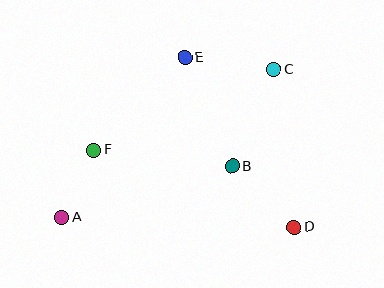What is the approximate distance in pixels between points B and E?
The distance between B and E is approximately 118 pixels.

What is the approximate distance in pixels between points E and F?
The distance between E and F is approximately 130 pixels.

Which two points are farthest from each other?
Points A and C are farthest from each other.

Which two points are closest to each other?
Points A and F are closest to each other.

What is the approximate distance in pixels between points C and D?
The distance between C and D is approximately 159 pixels.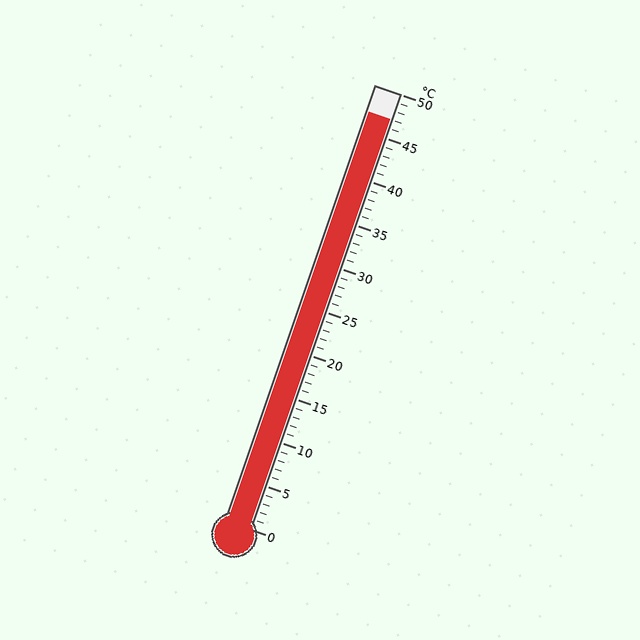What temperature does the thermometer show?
The thermometer shows approximately 47°C.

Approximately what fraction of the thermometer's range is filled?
The thermometer is filled to approximately 95% of its range.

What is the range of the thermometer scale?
The thermometer scale ranges from 0°C to 50°C.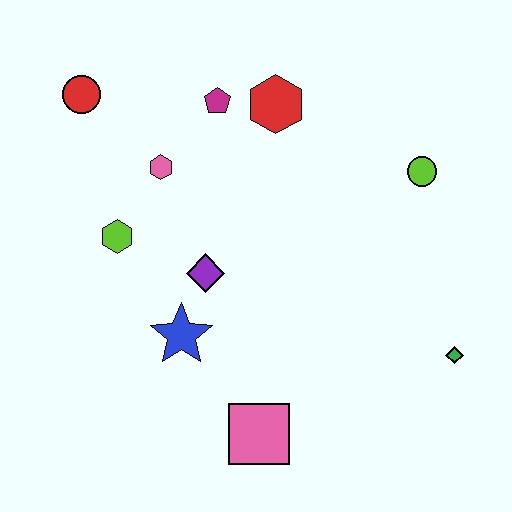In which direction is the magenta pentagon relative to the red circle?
The magenta pentagon is to the right of the red circle.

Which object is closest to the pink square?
The blue star is closest to the pink square.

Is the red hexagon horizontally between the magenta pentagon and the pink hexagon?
No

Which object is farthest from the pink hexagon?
The green diamond is farthest from the pink hexagon.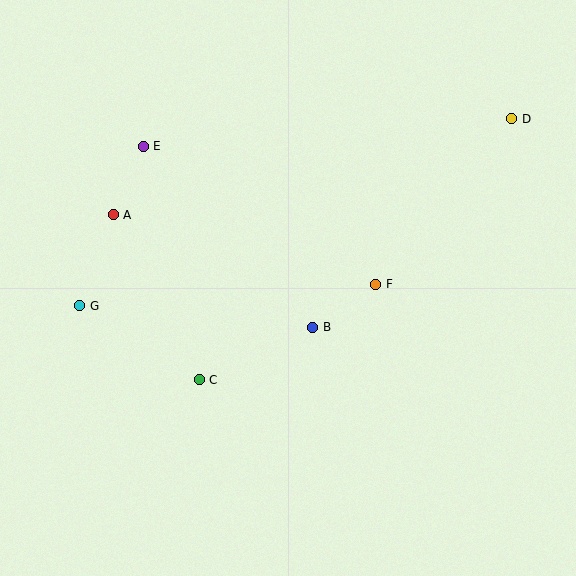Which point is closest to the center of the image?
Point B at (313, 327) is closest to the center.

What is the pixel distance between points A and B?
The distance between A and B is 230 pixels.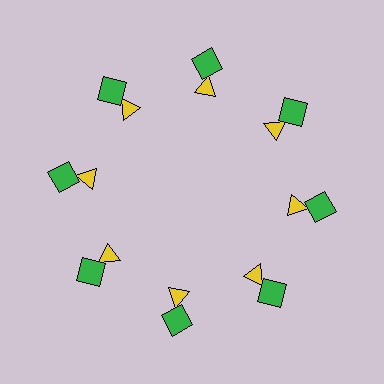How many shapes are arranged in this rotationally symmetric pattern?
There are 16 shapes, arranged in 8 groups of 2.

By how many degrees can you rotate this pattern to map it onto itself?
The pattern maps onto itself every 45 degrees of rotation.